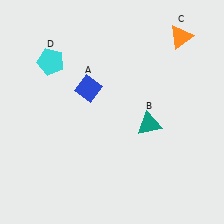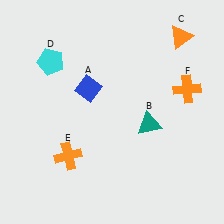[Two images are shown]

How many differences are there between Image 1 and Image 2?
There are 2 differences between the two images.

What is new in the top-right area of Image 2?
An orange cross (F) was added in the top-right area of Image 2.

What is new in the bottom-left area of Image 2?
An orange cross (E) was added in the bottom-left area of Image 2.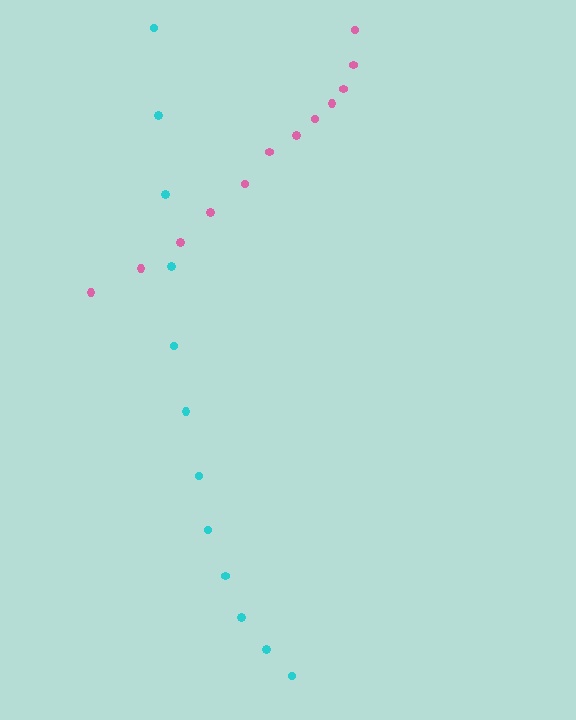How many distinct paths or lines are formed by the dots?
There are 2 distinct paths.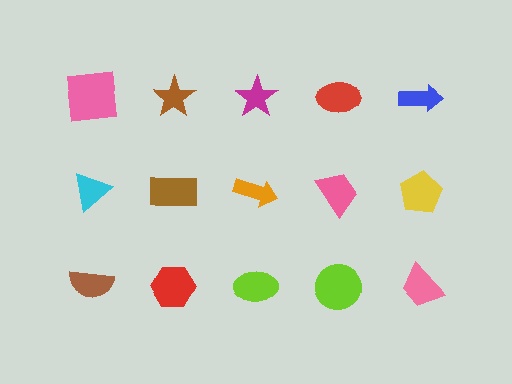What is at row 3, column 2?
A red hexagon.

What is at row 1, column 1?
A pink square.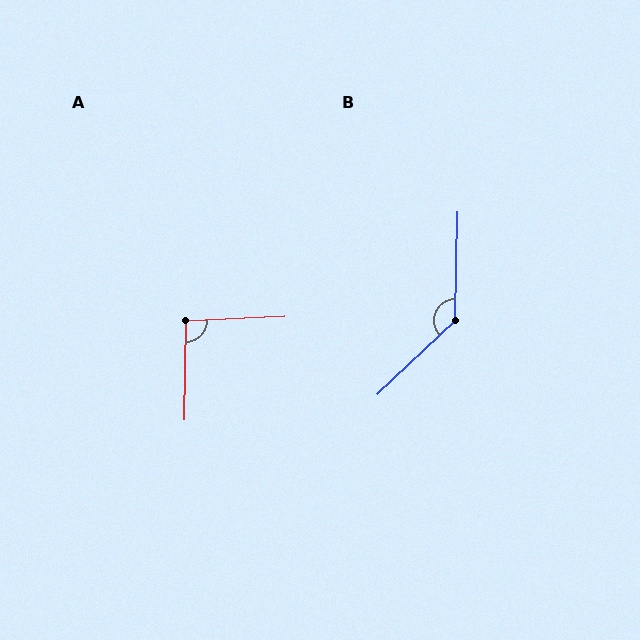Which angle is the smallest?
A, at approximately 93 degrees.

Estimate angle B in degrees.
Approximately 135 degrees.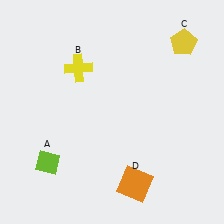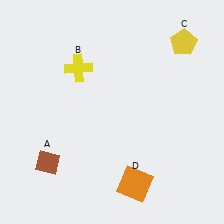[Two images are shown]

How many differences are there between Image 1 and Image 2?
There is 1 difference between the two images.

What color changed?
The diamond (A) changed from lime in Image 1 to brown in Image 2.